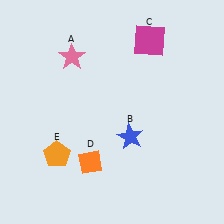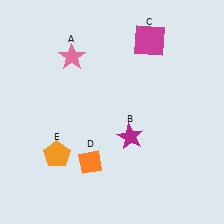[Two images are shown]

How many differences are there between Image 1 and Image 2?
There is 1 difference between the two images.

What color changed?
The star (B) changed from blue in Image 1 to magenta in Image 2.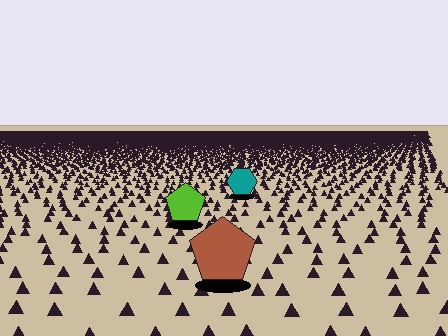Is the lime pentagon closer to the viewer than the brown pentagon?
No. The brown pentagon is closer — you can tell from the texture gradient: the ground texture is coarser near it.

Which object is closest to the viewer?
The brown pentagon is closest. The texture marks near it are larger and more spread out.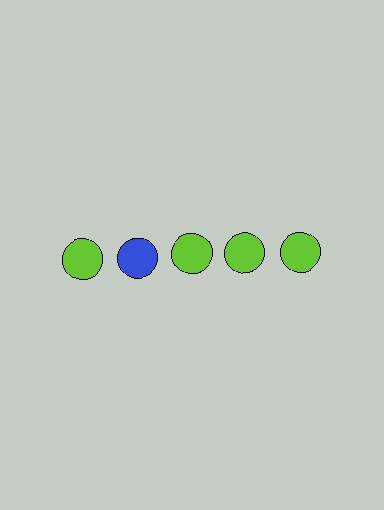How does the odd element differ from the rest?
It has a different color: blue instead of lime.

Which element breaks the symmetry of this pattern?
The blue circle in the top row, second from left column breaks the symmetry. All other shapes are lime circles.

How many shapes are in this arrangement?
There are 5 shapes arranged in a grid pattern.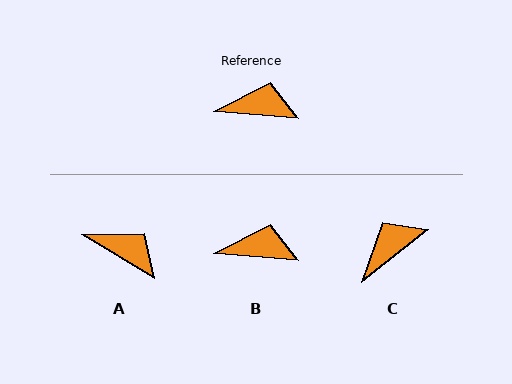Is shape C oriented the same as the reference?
No, it is off by about 43 degrees.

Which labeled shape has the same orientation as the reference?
B.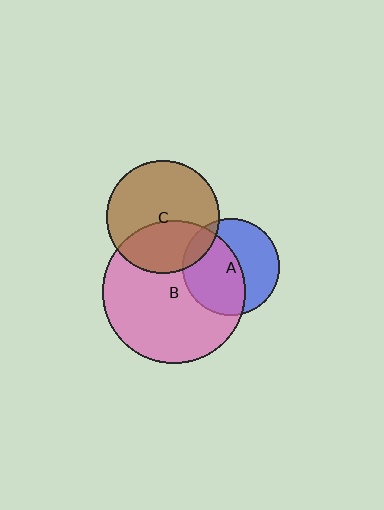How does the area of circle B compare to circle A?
Approximately 2.2 times.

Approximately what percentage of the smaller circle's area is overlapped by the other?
Approximately 10%.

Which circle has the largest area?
Circle B (pink).